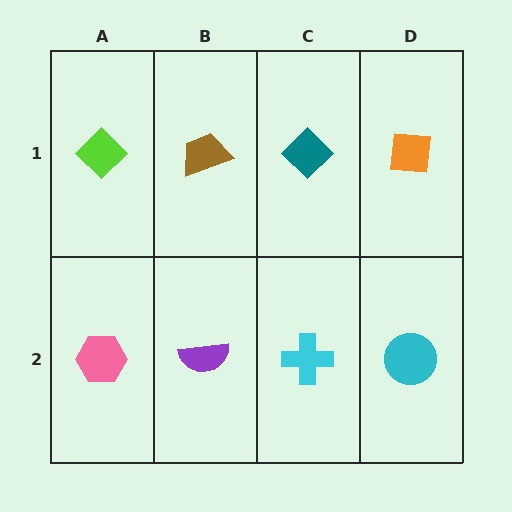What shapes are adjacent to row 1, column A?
A pink hexagon (row 2, column A), a brown trapezoid (row 1, column B).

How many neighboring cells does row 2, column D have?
2.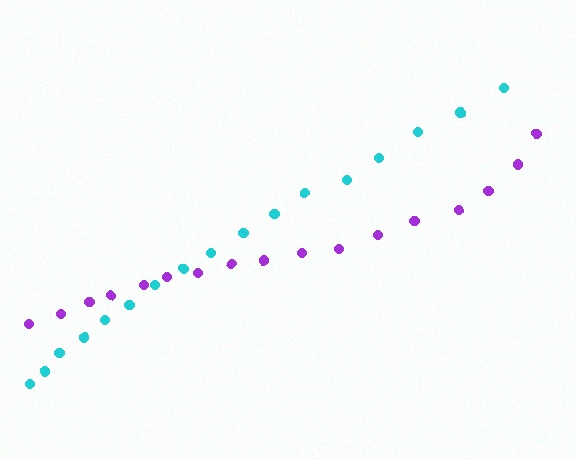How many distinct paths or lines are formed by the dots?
There are 2 distinct paths.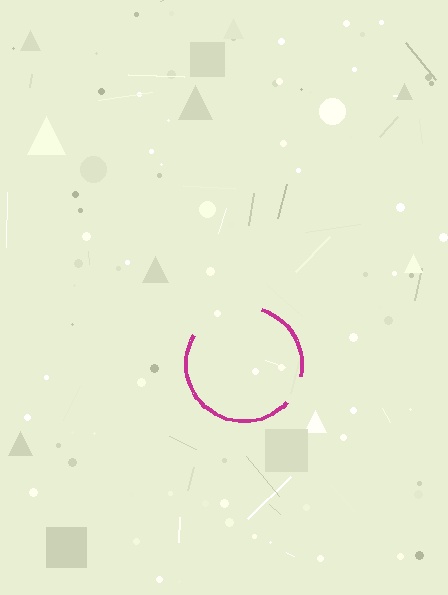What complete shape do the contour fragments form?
The contour fragments form a circle.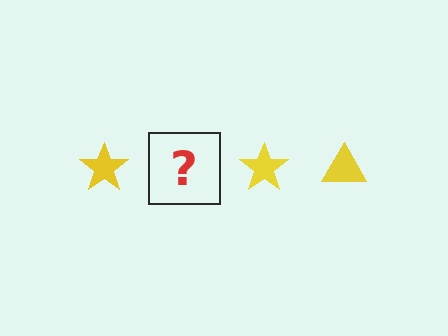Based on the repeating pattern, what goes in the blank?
The blank should be a yellow triangle.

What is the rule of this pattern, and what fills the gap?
The rule is that the pattern cycles through star, triangle shapes in yellow. The gap should be filled with a yellow triangle.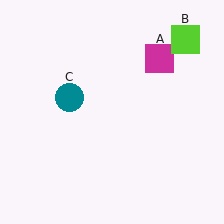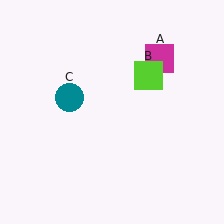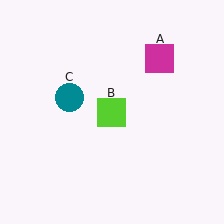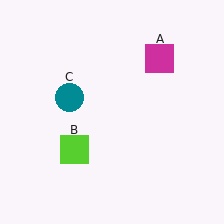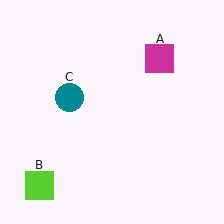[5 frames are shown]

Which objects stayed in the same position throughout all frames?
Magenta square (object A) and teal circle (object C) remained stationary.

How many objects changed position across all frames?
1 object changed position: lime square (object B).